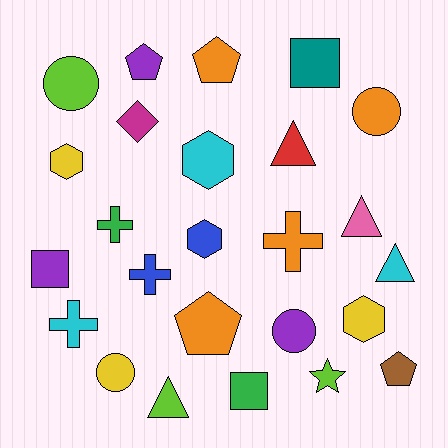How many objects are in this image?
There are 25 objects.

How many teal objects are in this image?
There is 1 teal object.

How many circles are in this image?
There are 4 circles.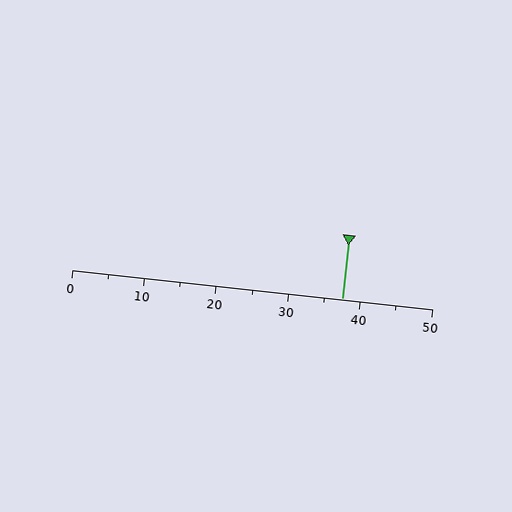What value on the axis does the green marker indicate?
The marker indicates approximately 37.5.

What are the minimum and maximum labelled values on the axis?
The axis runs from 0 to 50.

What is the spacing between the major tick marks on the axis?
The major ticks are spaced 10 apart.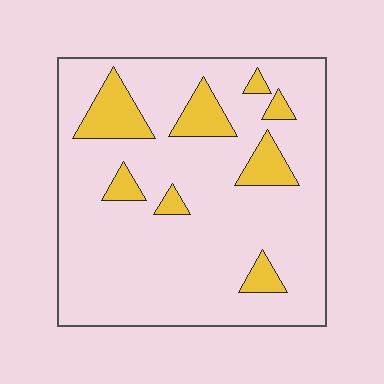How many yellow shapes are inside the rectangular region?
8.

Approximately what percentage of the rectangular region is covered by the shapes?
Approximately 15%.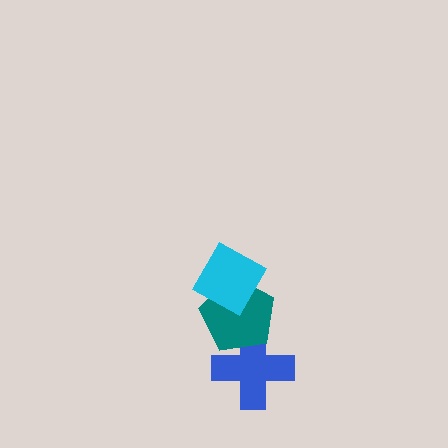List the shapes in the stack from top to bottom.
From top to bottom: the cyan diamond, the teal pentagon, the blue cross.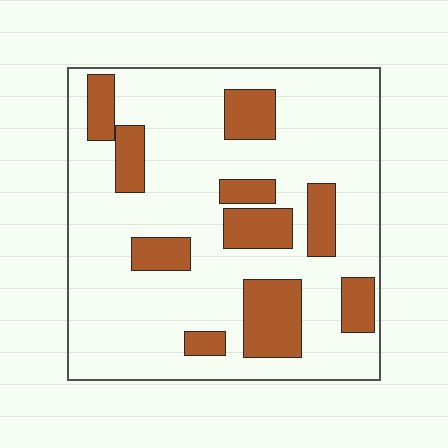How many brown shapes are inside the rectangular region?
10.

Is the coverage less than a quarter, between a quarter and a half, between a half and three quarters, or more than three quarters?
Less than a quarter.